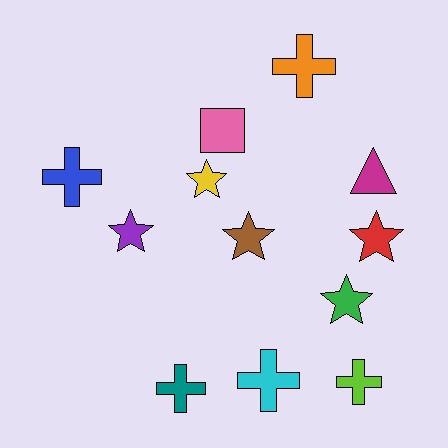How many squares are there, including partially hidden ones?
There is 1 square.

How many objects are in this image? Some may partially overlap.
There are 12 objects.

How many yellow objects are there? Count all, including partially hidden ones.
There is 1 yellow object.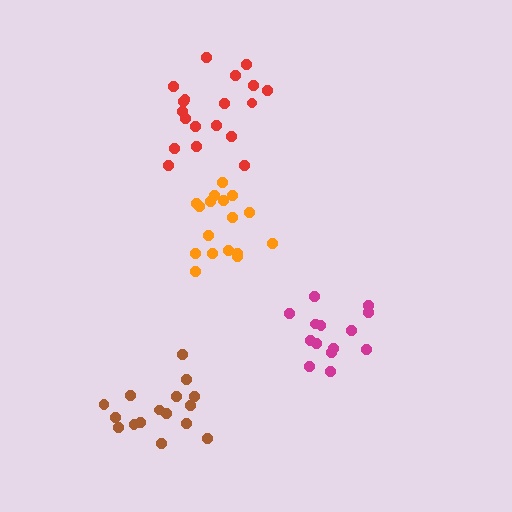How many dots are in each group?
Group 1: 17 dots, Group 2: 14 dots, Group 3: 16 dots, Group 4: 19 dots (66 total).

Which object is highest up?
The red cluster is topmost.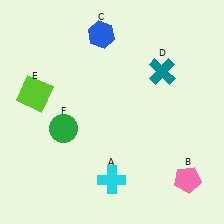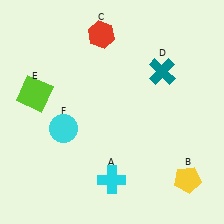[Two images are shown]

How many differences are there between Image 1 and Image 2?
There are 3 differences between the two images.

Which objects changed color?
B changed from pink to yellow. C changed from blue to red. F changed from green to cyan.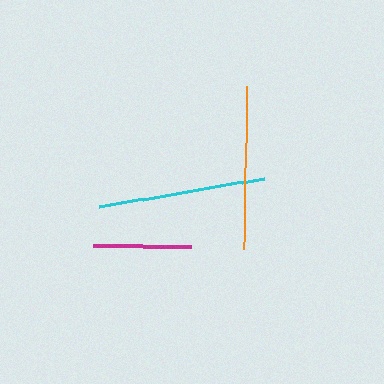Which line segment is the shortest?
The magenta line is the shortest at approximately 98 pixels.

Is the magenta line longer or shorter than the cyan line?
The cyan line is longer than the magenta line.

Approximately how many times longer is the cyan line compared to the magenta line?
The cyan line is approximately 1.7 times the length of the magenta line.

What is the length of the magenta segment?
The magenta segment is approximately 98 pixels long.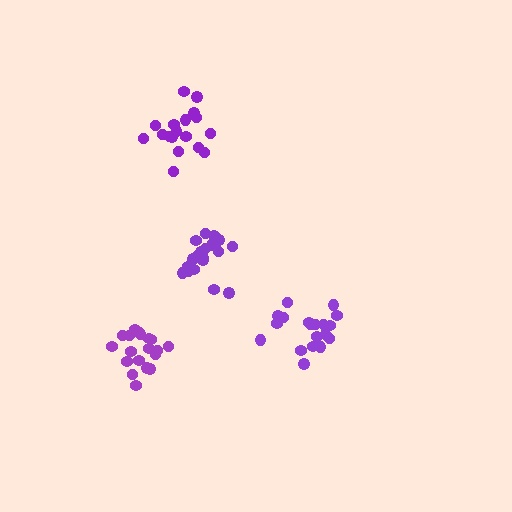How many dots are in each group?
Group 1: 19 dots, Group 2: 18 dots, Group 3: 19 dots, Group 4: 19 dots (75 total).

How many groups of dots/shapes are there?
There are 4 groups.